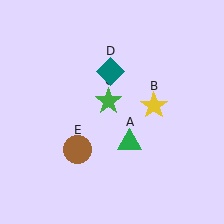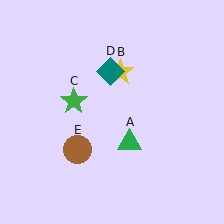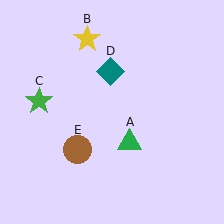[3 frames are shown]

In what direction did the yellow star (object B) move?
The yellow star (object B) moved up and to the left.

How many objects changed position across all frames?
2 objects changed position: yellow star (object B), green star (object C).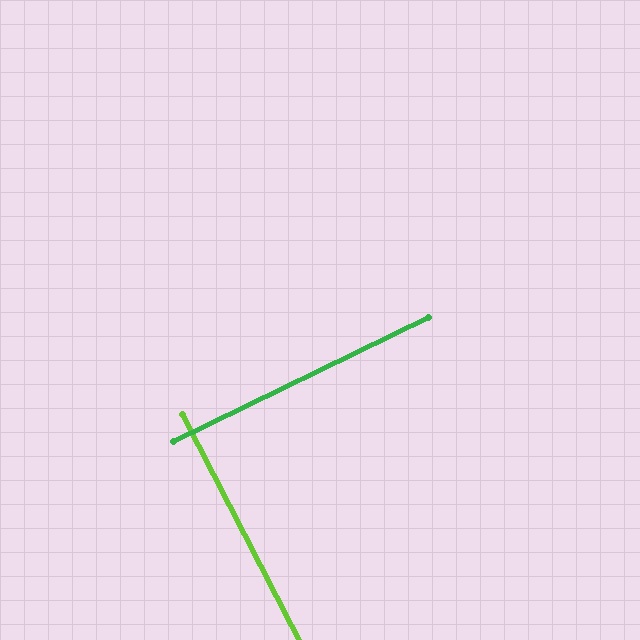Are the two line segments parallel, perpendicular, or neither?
Perpendicular — they meet at approximately 89°.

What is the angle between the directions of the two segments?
Approximately 89 degrees.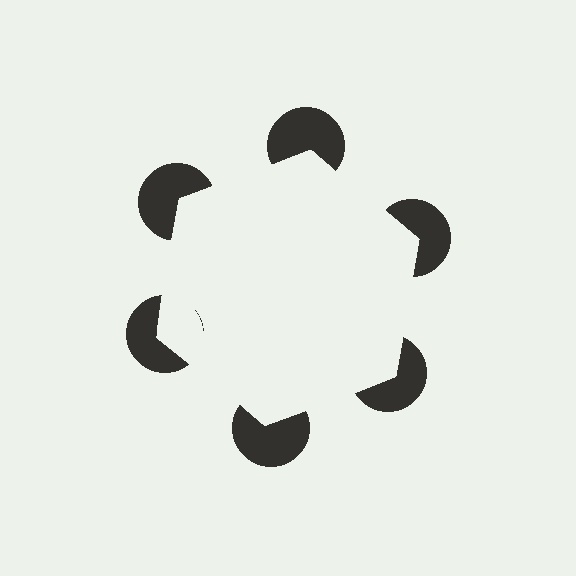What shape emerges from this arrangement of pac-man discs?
An illusory hexagon — its edges are inferred from the aligned wedge cuts in the pac-man discs, not physically drawn.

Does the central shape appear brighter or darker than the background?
It typically appears slightly brighter than the background, even though no actual brightness change is drawn.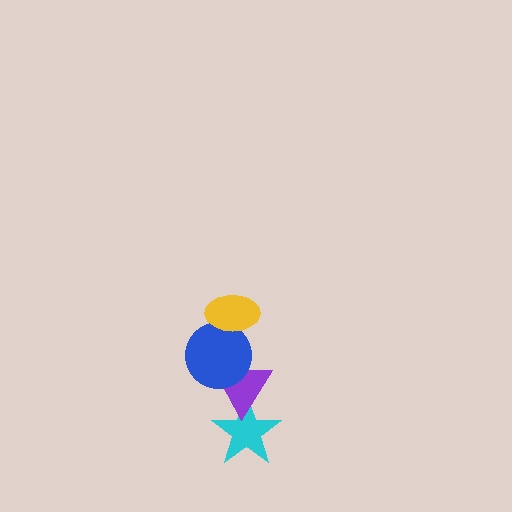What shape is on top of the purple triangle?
The blue circle is on top of the purple triangle.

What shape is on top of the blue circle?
The yellow ellipse is on top of the blue circle.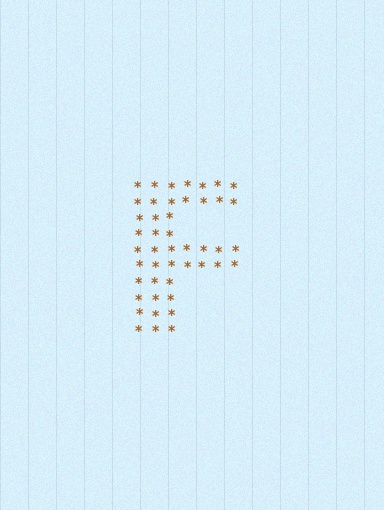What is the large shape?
The large shape is the letter F.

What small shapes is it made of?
It is made of small asterisks.